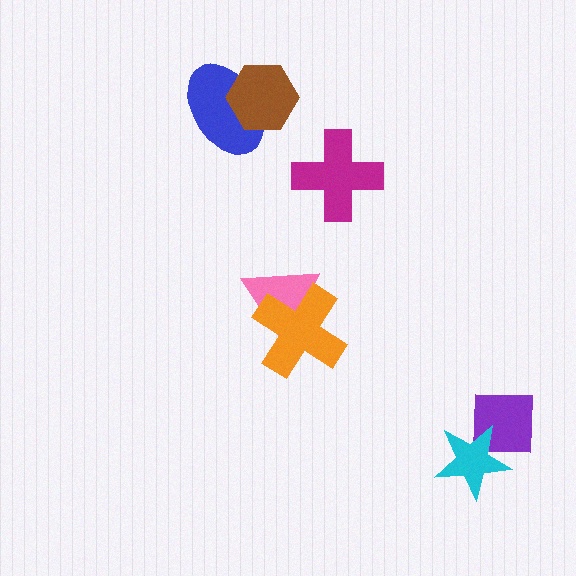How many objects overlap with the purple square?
1 object overlaps with the purple square.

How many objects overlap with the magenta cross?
0 objects overlap with the magenta cross.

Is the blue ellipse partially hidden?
Yes, it is partially covered by another shape.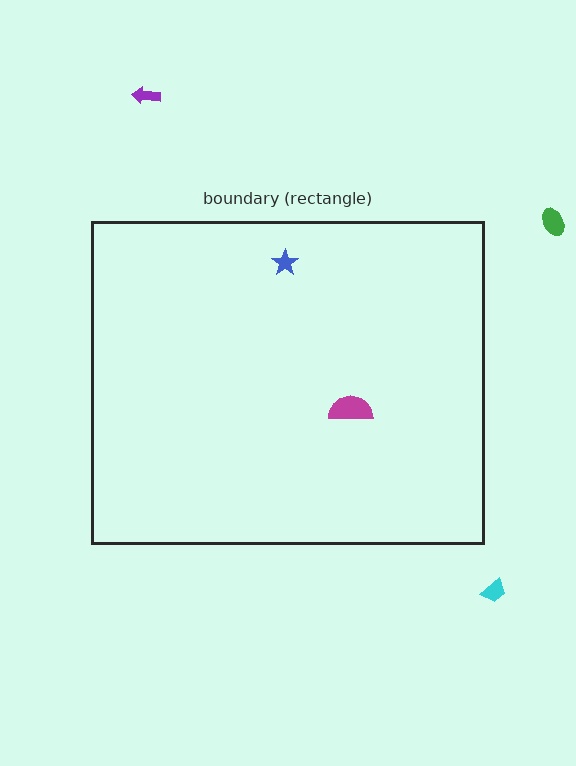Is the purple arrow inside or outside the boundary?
Outside.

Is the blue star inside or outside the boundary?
Inside.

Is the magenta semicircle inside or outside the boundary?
Inside.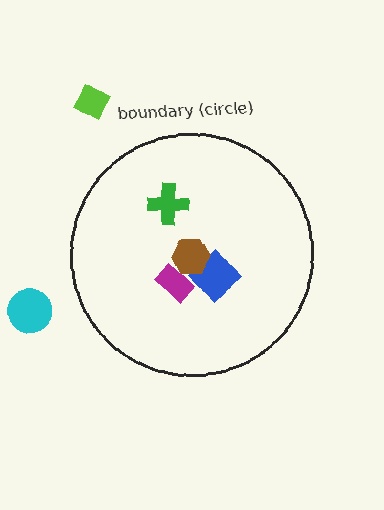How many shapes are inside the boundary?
4 inside, 2 outside.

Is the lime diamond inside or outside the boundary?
Outside.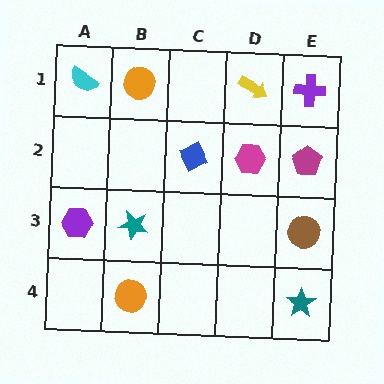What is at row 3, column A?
A purple hexagon.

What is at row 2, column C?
A blue diamond.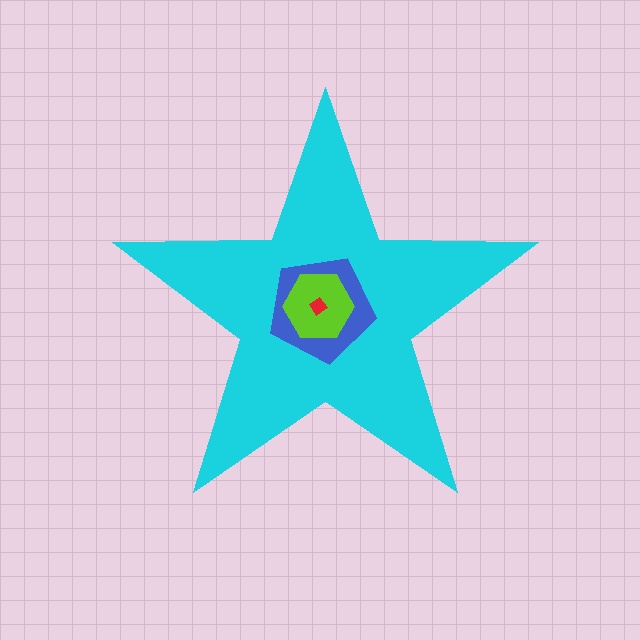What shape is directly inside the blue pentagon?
The lime hexagon.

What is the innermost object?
The red diamond.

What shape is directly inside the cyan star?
The blue pentagon.